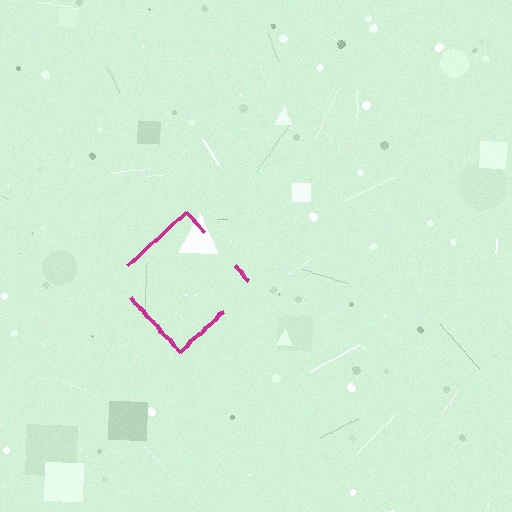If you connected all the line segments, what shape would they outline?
They would outline a diamond.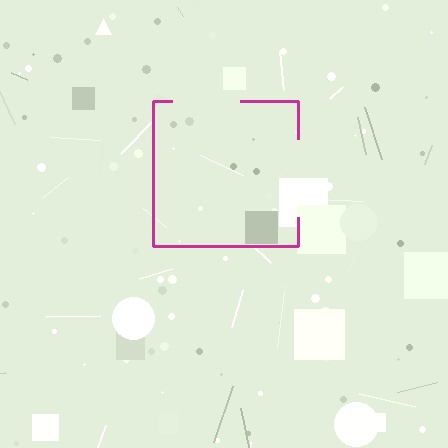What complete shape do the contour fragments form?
The contour fragments form a square.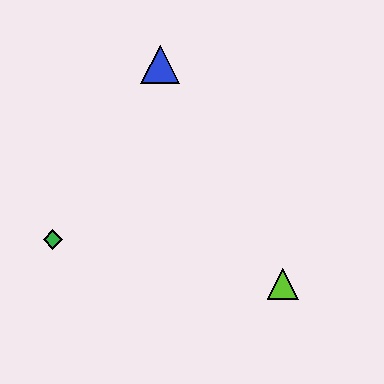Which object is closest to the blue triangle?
The green diamond is closest to the blue triangle.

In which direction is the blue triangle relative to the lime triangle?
The blue triangle is above the lime triangle.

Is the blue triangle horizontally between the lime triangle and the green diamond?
Yes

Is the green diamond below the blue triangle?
Yes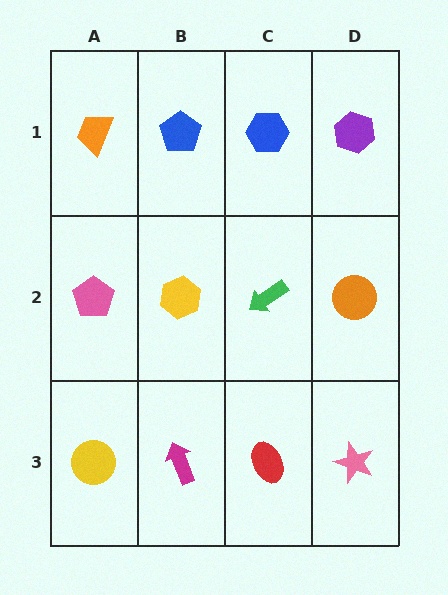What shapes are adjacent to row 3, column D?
An orange circle (row 2, column D), a red ellipse (row 3, column C).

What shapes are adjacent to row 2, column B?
A blue pentagon (row 1, column B), a magenta arrow (row 3, column B), a pink pentagon (row 2, column A), a green arrow (row 2, column C).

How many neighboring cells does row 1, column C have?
3.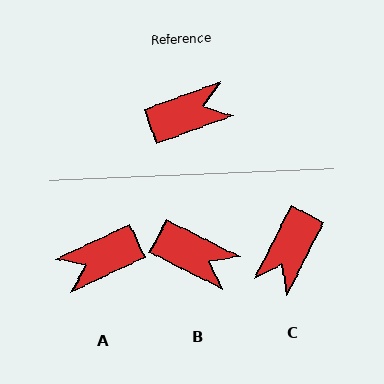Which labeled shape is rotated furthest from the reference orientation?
A, about 175 degrees away.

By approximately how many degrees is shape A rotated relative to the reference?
Approximately 175 degrees clockwise.